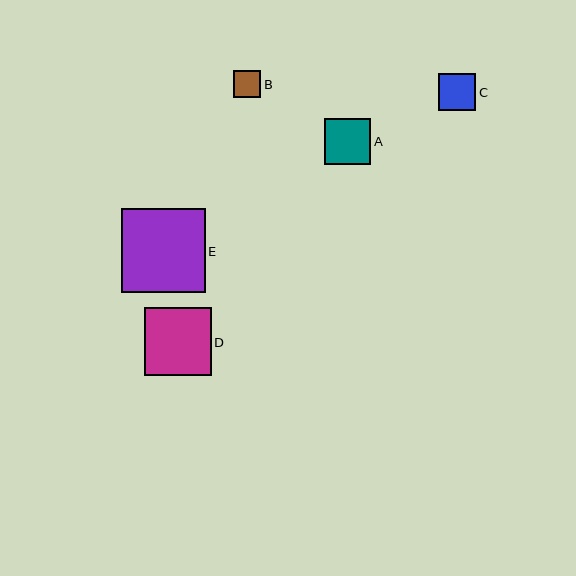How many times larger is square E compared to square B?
Square E is approximately 3.1 times the size of square B.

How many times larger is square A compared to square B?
Square A is approximately 1.7 times the size of square B.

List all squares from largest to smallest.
From largest to smallest: E, D, A, C, B.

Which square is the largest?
Square E is the largest with a size of approximately 84 pixels.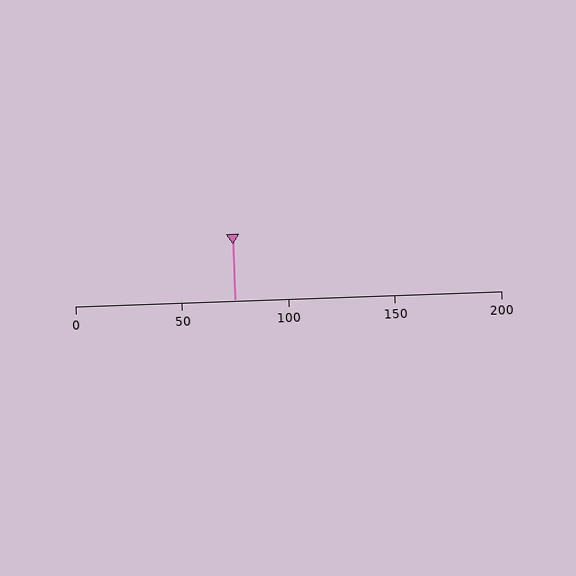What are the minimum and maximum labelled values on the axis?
The axis runs from 0 to 200.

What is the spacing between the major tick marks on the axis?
The major ticks are spaced 50 apart.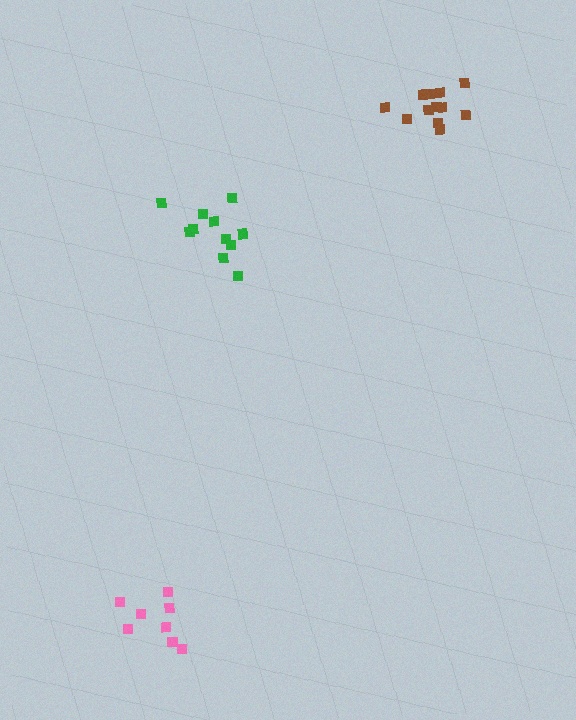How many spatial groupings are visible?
There are 3 spatial groupings.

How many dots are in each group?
Group 1: 11 dots, Group 2: 13 dots, Group 3: 8 dots (32 total).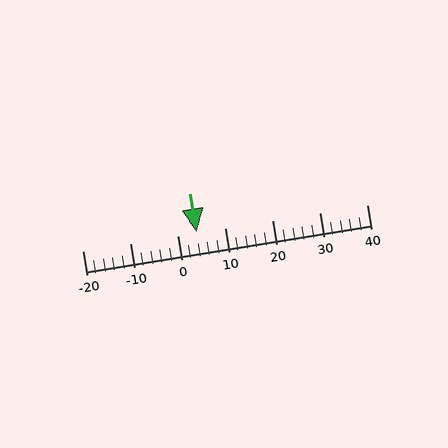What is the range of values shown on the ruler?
The ruler shows values from -20 to 40.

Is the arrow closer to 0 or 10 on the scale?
The arrow is closer to 0.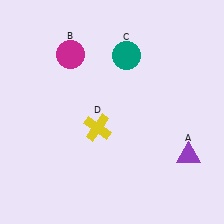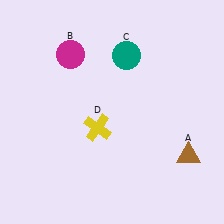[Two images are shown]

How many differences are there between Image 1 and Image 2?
There is 1 difference between the two images.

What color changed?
The triangle (A) changed from purple in Image 1 to brown in Image 2.